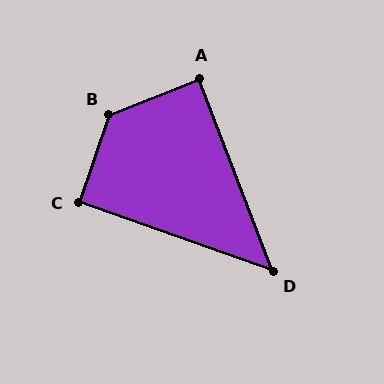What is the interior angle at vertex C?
Approximately 91 degrees (approximately right).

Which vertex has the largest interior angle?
B, at approximately 131 degrees.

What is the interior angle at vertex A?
Approximately 89 degrees (approximately right).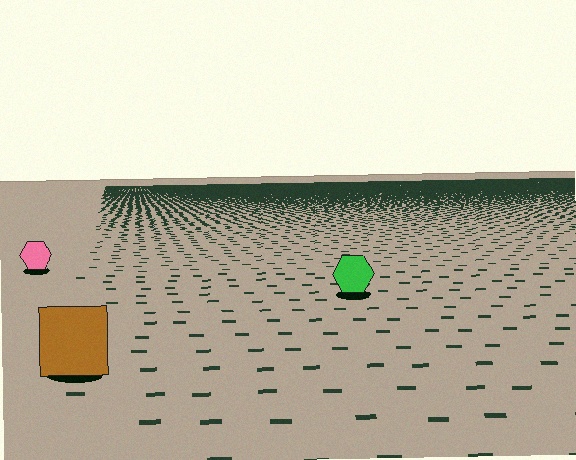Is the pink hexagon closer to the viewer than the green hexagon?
No. The green hexagon is closer — you can tell from the texture gradient: the ground texture is coarser near it.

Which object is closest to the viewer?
The brown square is closest. The texture marks near it are larger and more spread out.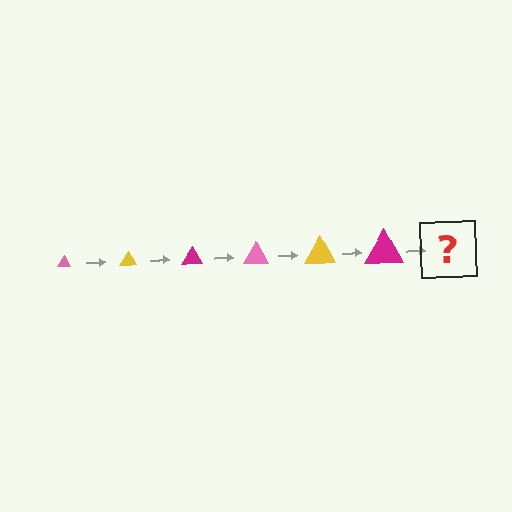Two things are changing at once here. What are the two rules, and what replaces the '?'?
The two rules are that the triangle grows larger each step and the color cycles through pink, yellow, and magenta. The '?' should be a pink triangle, larger than the previous one.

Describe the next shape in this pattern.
It should be a pink triangle, larger than the previous one.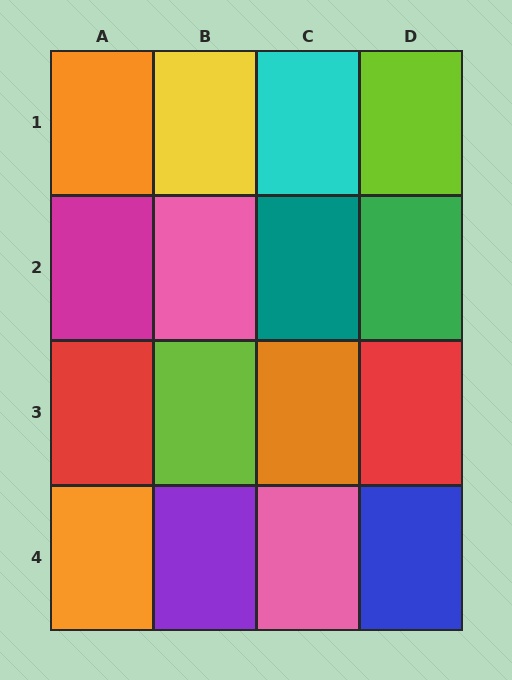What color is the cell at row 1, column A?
Orange.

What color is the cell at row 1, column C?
Cyan.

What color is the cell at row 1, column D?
Lime.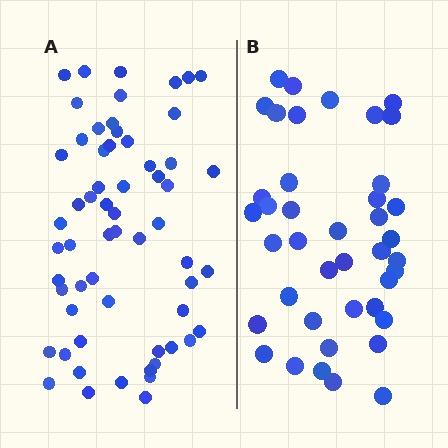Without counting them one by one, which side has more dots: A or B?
Region A (the left region) has more dots.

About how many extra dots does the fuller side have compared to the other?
Region A has approximately 20 more dots than region B.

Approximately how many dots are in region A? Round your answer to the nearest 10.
About 60 dots.